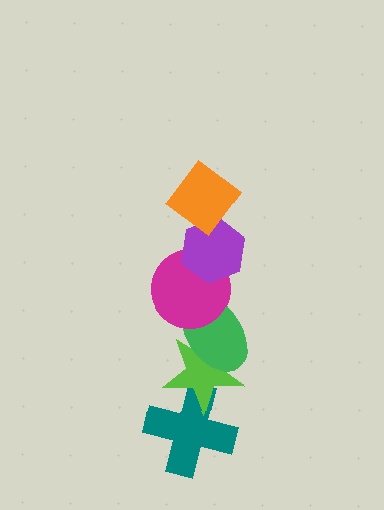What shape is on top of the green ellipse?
The magenta circle is on top of the green ellipse.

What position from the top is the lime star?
The lime star is 5th from the top.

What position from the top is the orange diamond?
The orange diamond is 1st from the top.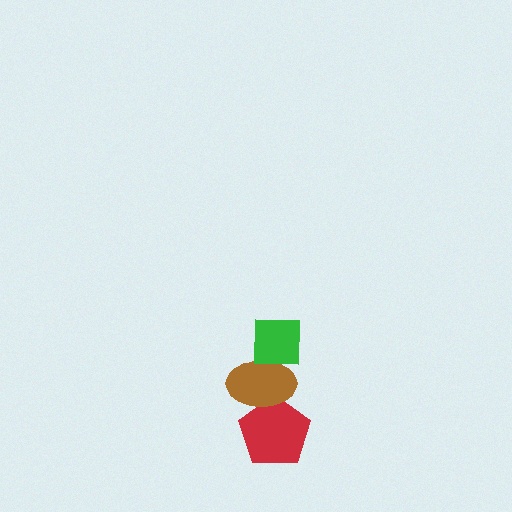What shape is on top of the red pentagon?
The brown ellipse is on top of the red pentagon.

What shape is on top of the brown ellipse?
The green square is on top of the brown ellipse.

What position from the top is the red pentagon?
The red pentagon is 3rd from the top.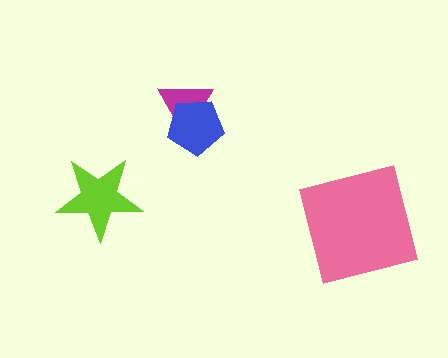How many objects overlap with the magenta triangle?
1 object overlaps with the magenta triangle.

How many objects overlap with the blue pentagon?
1 object overlaps with the blue pentagon.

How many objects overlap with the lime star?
0 objects overlap with the lime star.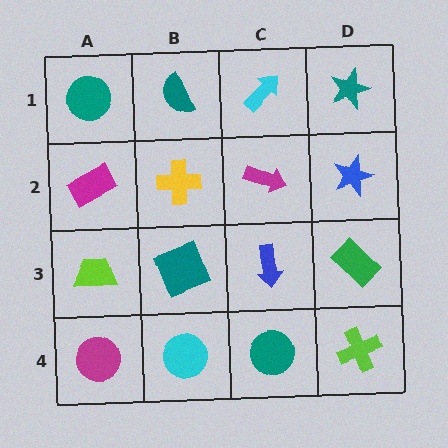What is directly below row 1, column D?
A blue star.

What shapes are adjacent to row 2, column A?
A teal circle (row 1, column A), a lime trapezoid (row 3, column A), a yellow cross (row 2, column B).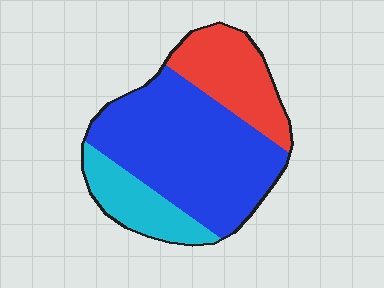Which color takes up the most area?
Blue, at roughly 60%.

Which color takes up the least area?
Cyan, at roughly 20%.